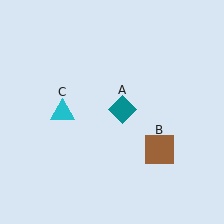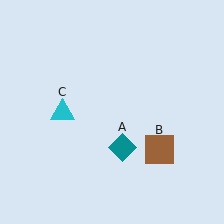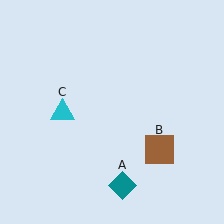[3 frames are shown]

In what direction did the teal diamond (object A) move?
The teal diamond (object A) moved down.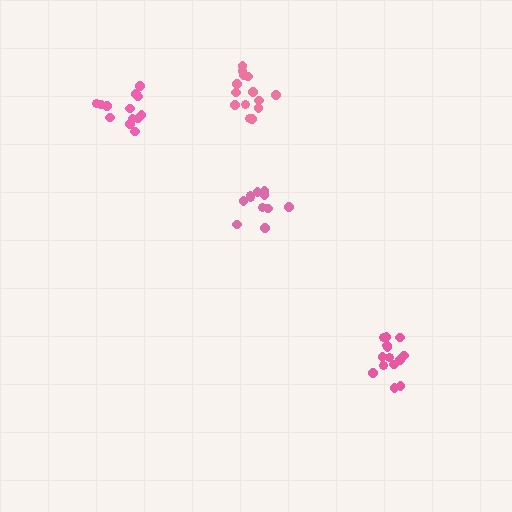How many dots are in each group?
Group 1: 14 dots, Group 2: 11 dots, Group 3: 13 dots, Group 4: 14 dots (52 total).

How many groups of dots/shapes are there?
There are 4 groups.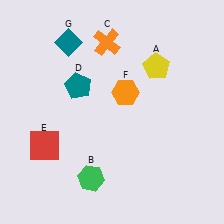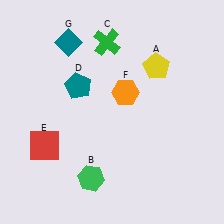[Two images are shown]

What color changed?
The cross (C) changed from orange in Image 1 to green in Image 2.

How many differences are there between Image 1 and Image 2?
There is 1 difference between the two images.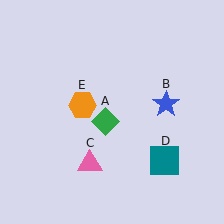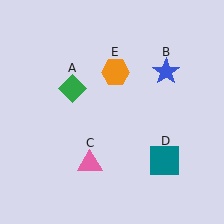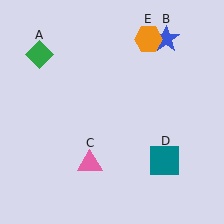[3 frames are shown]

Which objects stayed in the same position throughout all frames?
Pink triangle (object C) and teal square (object D) remained stationary.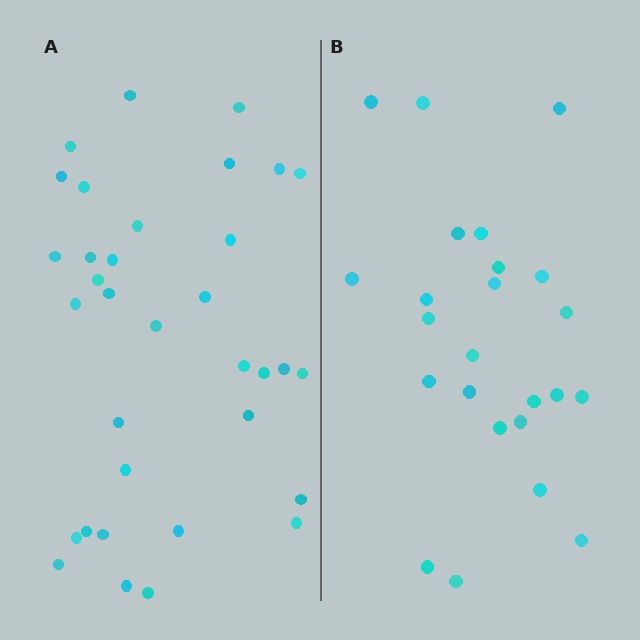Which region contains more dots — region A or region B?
Region A (the left region) has more dots.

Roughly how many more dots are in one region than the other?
Region A has roughly 10 or so more dots than region B.